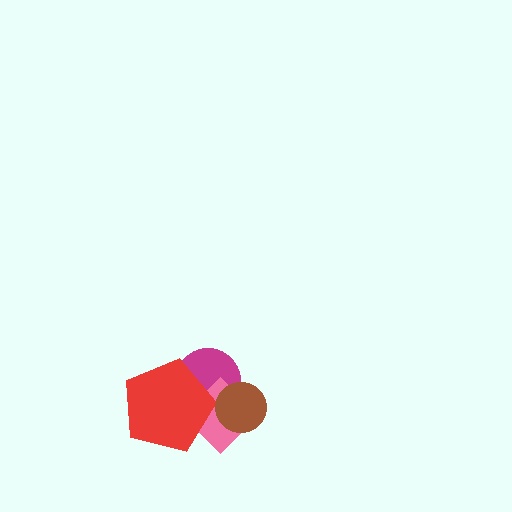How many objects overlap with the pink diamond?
3 objects overlap with the pink diamond.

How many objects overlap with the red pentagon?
2 objects overlap with the red pentagon.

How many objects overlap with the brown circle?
2 objects overlap with the brown circle.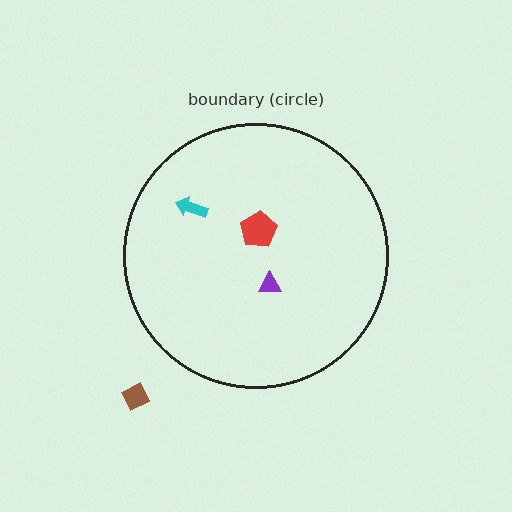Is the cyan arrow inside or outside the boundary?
Inside.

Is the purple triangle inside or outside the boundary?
Inside.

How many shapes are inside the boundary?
3 inside, 1 outside.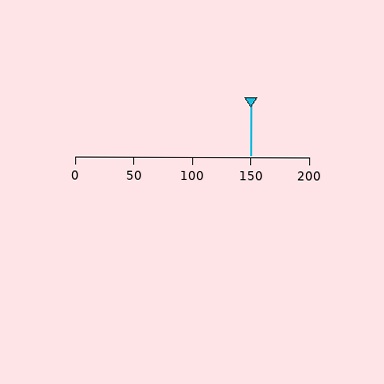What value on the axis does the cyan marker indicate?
The marker indicates approximately 150.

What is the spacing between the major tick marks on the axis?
The major ticks are spaced 50 apart.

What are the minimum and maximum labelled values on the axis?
The axis runs from 0 to 200.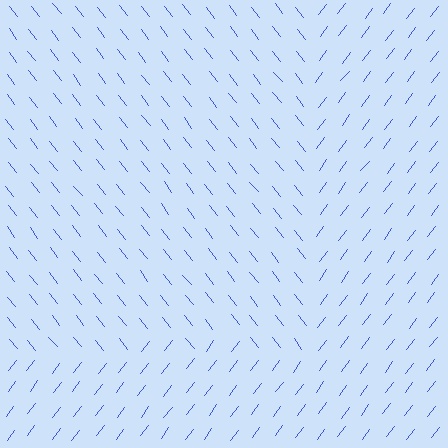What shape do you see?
I see a rectangle.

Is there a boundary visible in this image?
Yes, there is a texture boundary formed by a change in line orientation.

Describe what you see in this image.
The image is filled with small blue line segments. A rectangle region in the image has lines oriented differently from the surrounding lines, creating a visible texture boundary.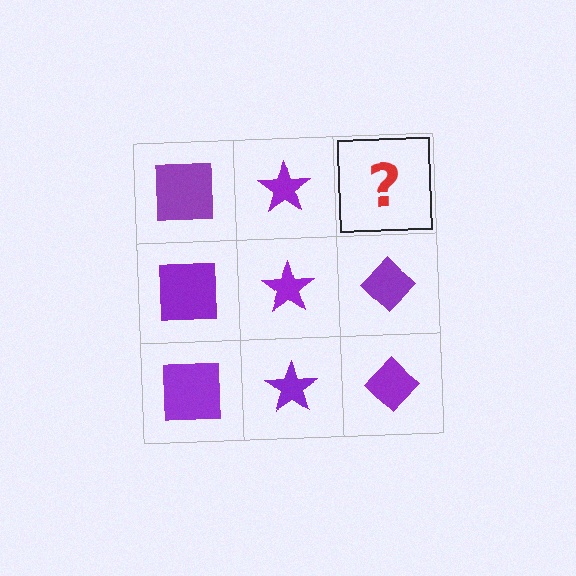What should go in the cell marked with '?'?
The missing cell should contain a purple diamond.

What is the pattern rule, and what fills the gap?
The rule is that each column has a consistent shape. The gap should be filled with a purple diamond.